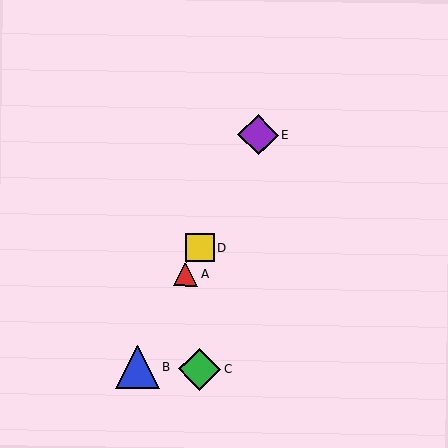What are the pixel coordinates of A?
Object A is at (186, 274).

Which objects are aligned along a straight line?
Objects A, B, D, E are aligned along a straight line.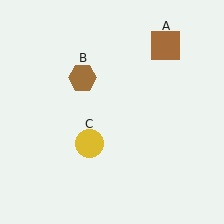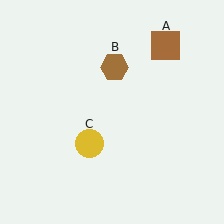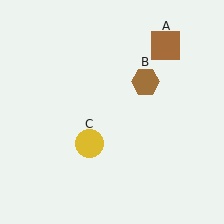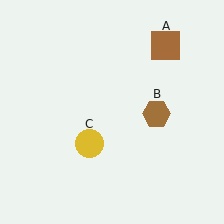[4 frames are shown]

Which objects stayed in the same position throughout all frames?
Brown square (object A) and yellow circle (object C) remained stationary.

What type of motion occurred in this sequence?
The brown hexagon (object B) rotated clockwise around the center of the scene.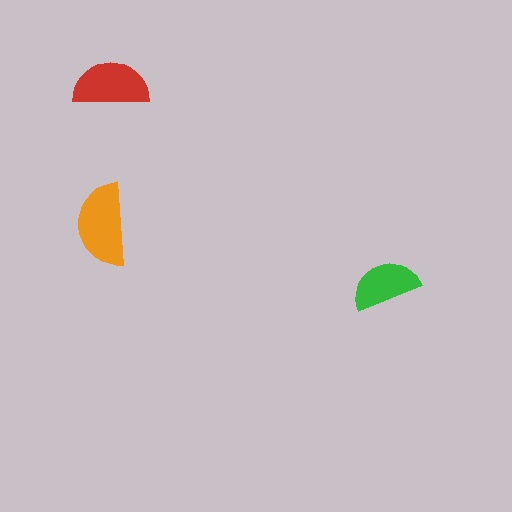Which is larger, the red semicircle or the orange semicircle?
The orange one.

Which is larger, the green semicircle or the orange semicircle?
The orange one.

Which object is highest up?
The red semicircle is topmost.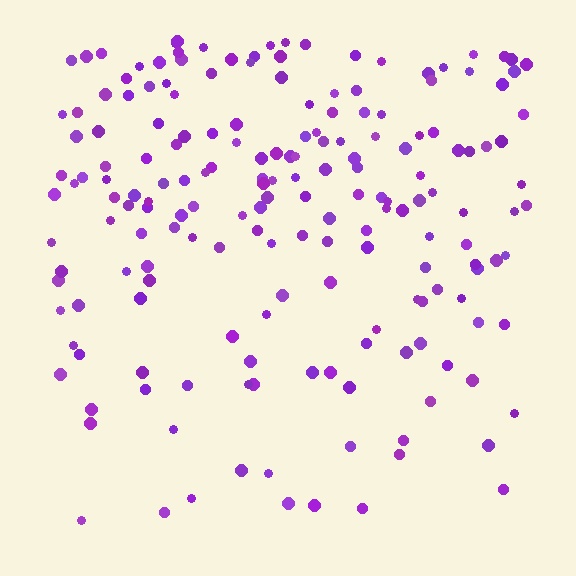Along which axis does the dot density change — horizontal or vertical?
Vertical.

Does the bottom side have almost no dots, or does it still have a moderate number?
Still a moderate number, just noticeably fewer than the top.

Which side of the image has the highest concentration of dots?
The top.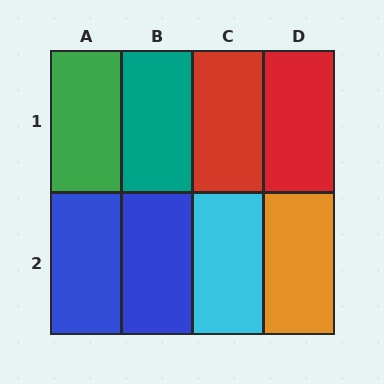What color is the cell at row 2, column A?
Blue.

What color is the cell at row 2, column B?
Blue.